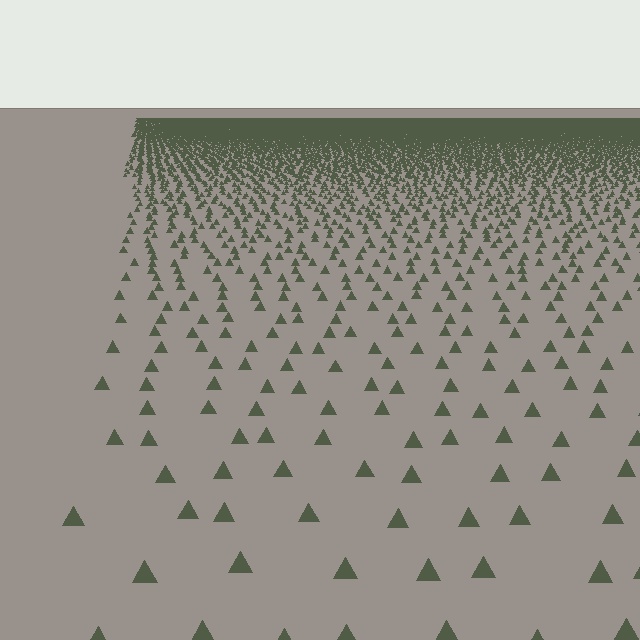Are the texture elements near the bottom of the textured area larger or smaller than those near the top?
Larger. Near the bottom, elements are closer to the viewer and appear at a bigger on-screen size.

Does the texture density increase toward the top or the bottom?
Density increases toward the top.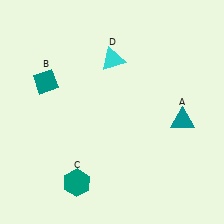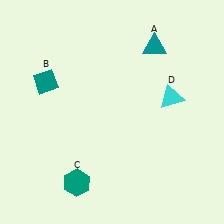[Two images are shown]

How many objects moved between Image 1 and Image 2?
2 objects moved between the two images.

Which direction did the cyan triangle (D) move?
The cyan triangle (D) moved right.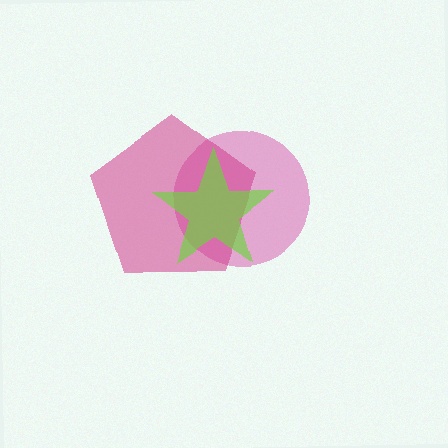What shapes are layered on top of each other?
The layered shapes are: a pink circle, a magenta pentagon, a lime star.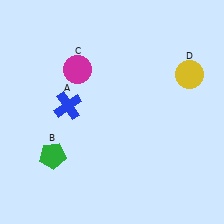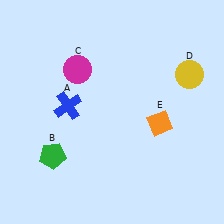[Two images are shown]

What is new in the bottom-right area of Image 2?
An orange diamond (E) was added in the bottom-right area of Image 2.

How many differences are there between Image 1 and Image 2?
There is 1 difference between the two images.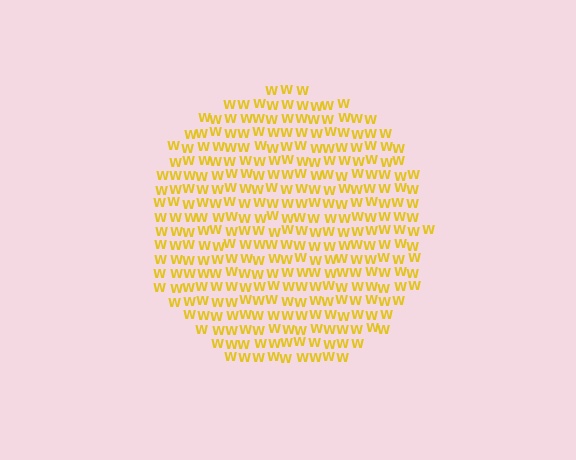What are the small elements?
The small elements are letter W's.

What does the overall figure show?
The overall figure shows a circle.